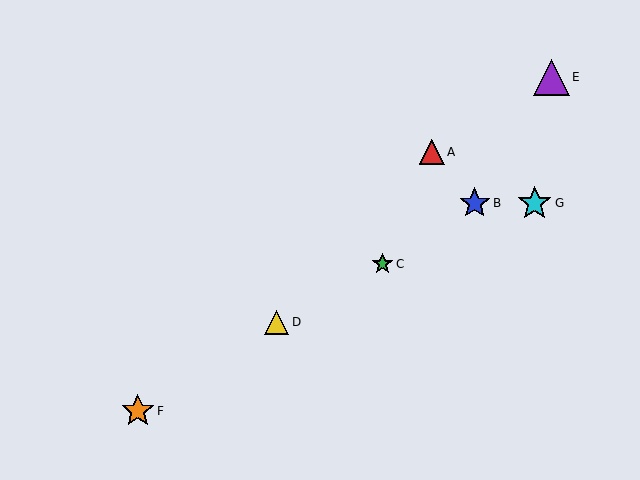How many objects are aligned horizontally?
2 objects (B, G) are aligned horizontally.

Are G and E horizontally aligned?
No, G is at y≈203 and E is at y≈77.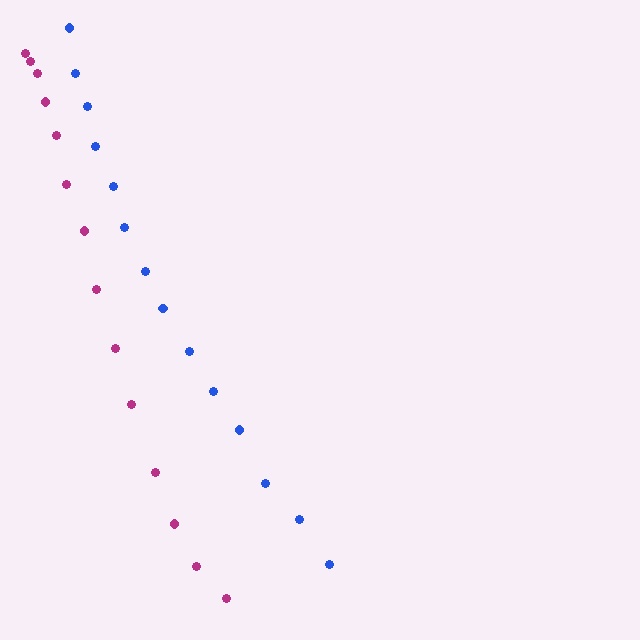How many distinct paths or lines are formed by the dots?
There are 2 distinct paths.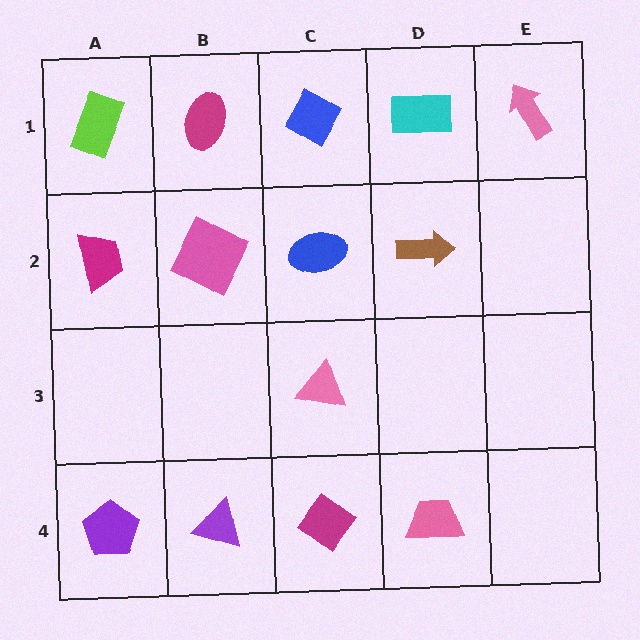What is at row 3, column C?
A pink triangle.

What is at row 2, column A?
A magenta trapezoid.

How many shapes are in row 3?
1 shape.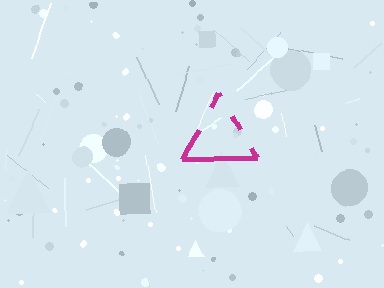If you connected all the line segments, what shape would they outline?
They would outline a triangle.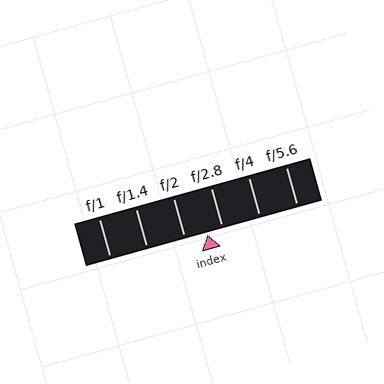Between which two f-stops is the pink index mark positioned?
The index mark is between f/2 and f/2.8.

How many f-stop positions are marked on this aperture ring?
There are 6 f-stop positions marked.